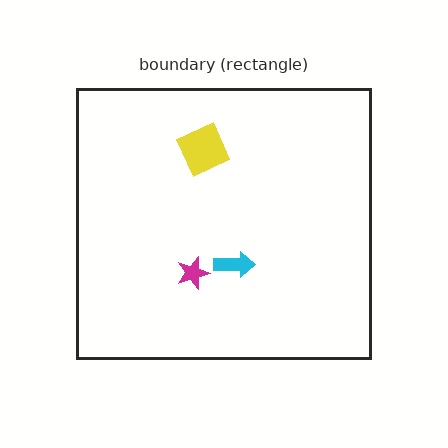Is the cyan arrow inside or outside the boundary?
Inside.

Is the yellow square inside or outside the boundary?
Inside.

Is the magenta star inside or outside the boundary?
Inside.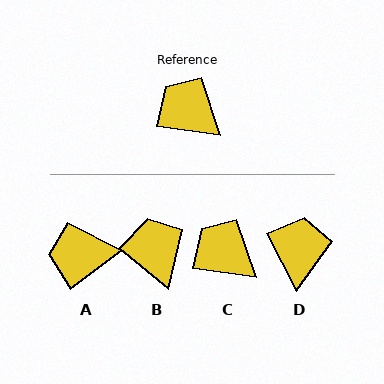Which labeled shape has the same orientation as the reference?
C.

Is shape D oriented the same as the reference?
No, it is off by about 55 degrees.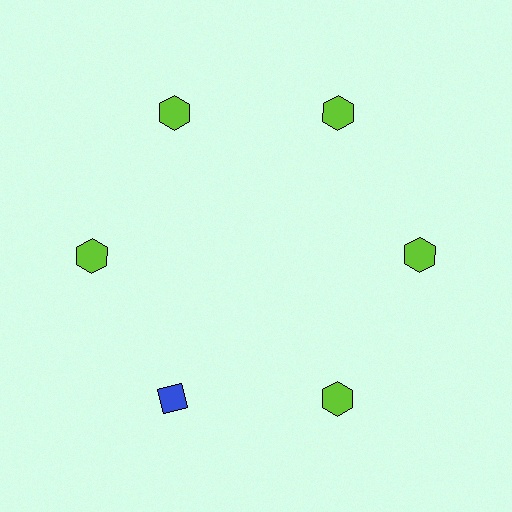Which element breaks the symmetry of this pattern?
The blue diamond at roughly the 7 o'clock position breaks the symmetry. All other shapes are lime hexagons.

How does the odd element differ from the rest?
It differs in both color (blue instead of lime) and shape (diamond instead of hexagon).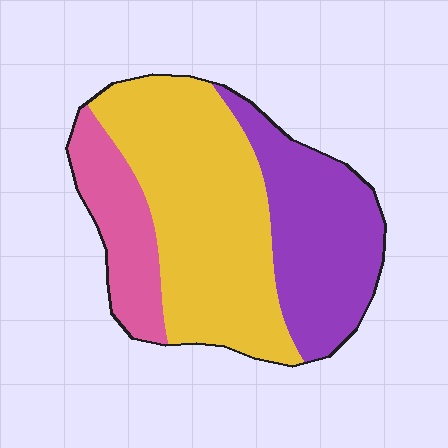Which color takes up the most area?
Yellow, at roughly 50%.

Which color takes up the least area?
Pink, at roughly 20%.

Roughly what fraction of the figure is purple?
Purple covers roughly 30% of the figure.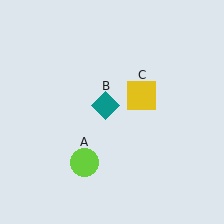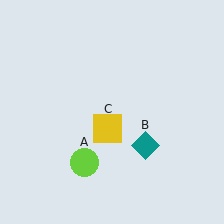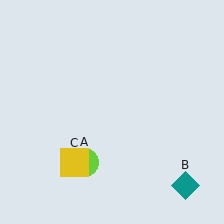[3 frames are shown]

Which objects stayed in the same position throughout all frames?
Lime circle (object A) remained stationary.